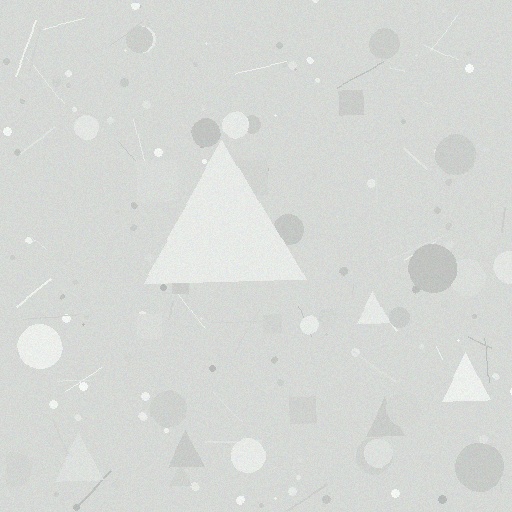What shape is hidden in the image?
A triangle is hidden in the image.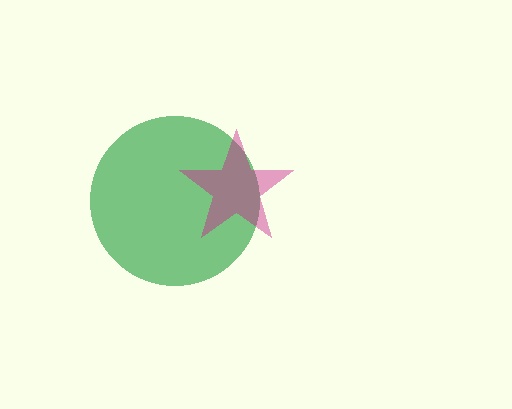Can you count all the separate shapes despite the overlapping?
Yes, there are 2 separate shapes.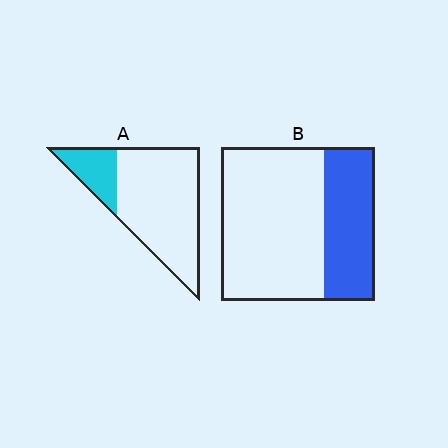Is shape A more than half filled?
No.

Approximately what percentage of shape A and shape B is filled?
A is approximately 20% and B is approximately 35%.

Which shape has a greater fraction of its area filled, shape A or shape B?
Shape B.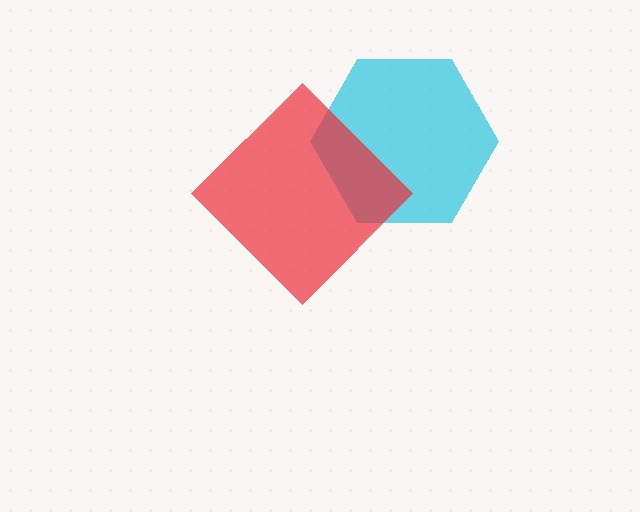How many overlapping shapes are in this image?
There are 2 overlapping shapes in the image.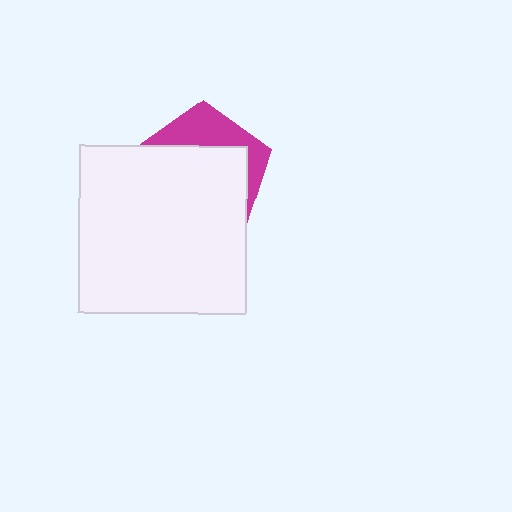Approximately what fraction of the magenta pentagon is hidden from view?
Roughly 70% of the magenta pentagon is hidden behind the white square.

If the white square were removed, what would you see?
You would see the complete magenta pentagon.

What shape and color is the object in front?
The object in front is a white square.